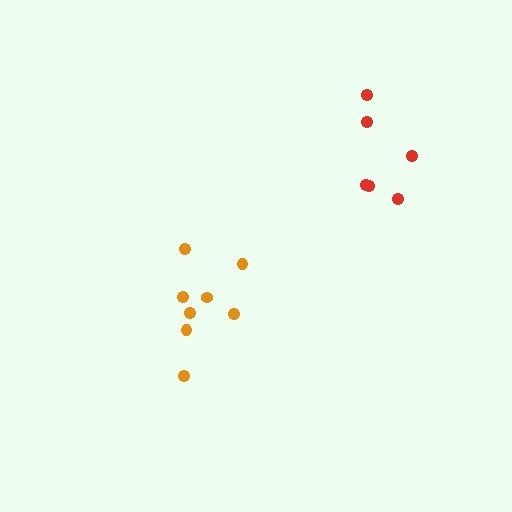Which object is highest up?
The red cluster is topmost.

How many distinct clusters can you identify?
There are 2 distinct clusters.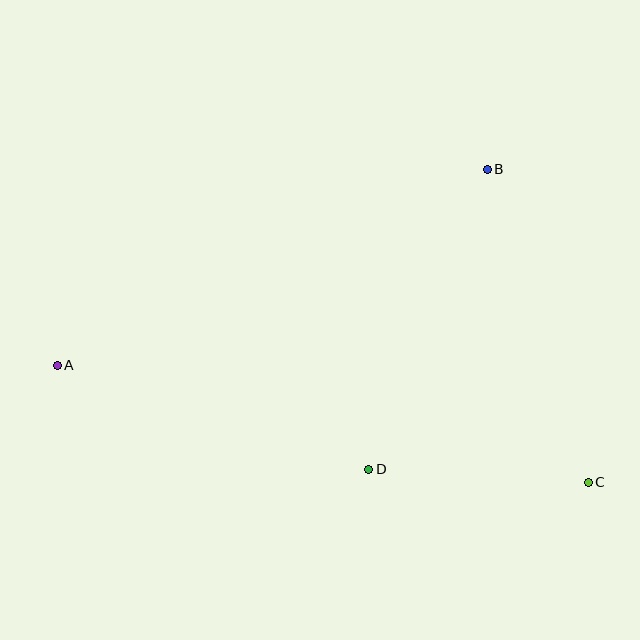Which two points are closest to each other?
Points C and D are closest to each other.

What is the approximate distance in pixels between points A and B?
The distance between A and B is approximately 473 pixels.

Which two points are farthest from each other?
Points A and C are farthest from each other.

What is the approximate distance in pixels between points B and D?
The distance between B and D is approximately 323 pixels.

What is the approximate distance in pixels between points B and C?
The distance between B and C is approximately 329 pixels.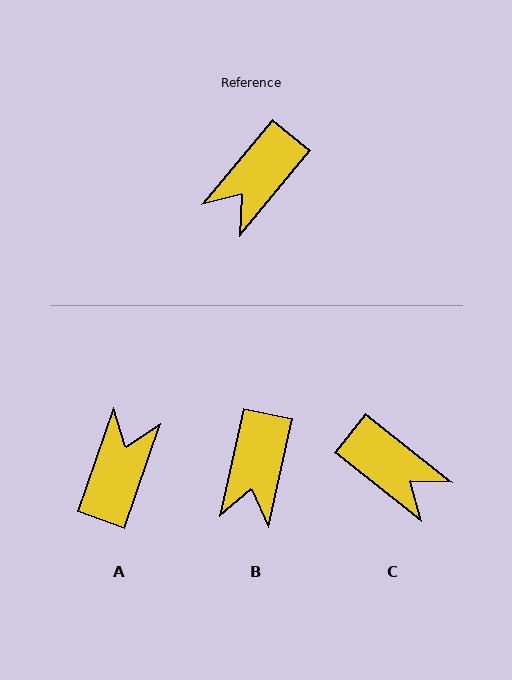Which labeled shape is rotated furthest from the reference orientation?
A, about 159 degrees away.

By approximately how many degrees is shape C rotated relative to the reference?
Approximately 91 degrees counter-clockwise.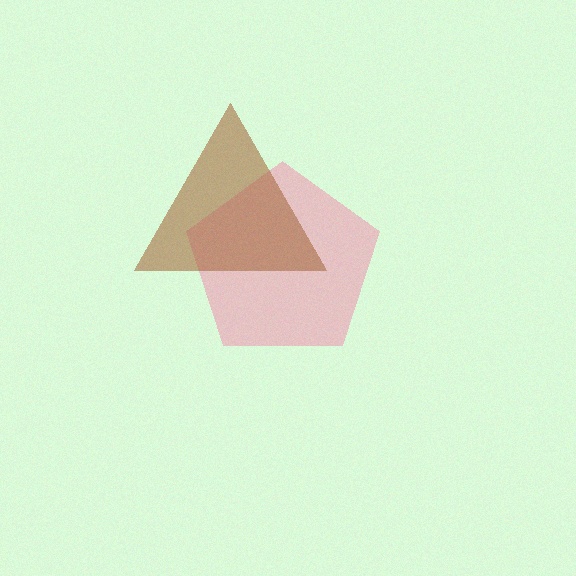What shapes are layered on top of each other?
The layered shapes are: a pink pentagon, a brown triangle.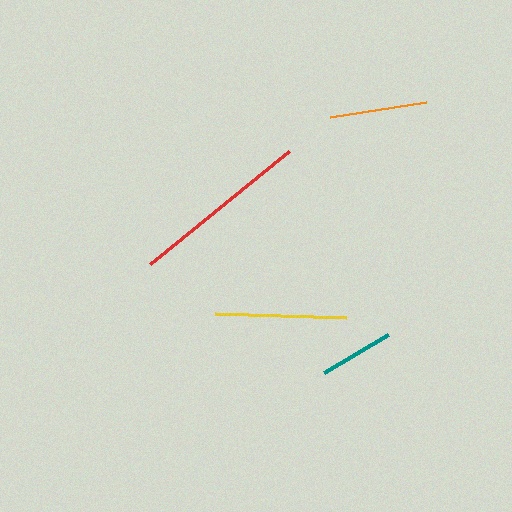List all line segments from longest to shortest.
From longest to shortest: red, yellow, orange, teal.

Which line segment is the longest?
The red line is the longest at approximately 179 pixels.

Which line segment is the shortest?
The teal line is the shortest at approximately 74 pixels.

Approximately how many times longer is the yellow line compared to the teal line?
The yellow line is approximately 1.8 times the length of the teal line.